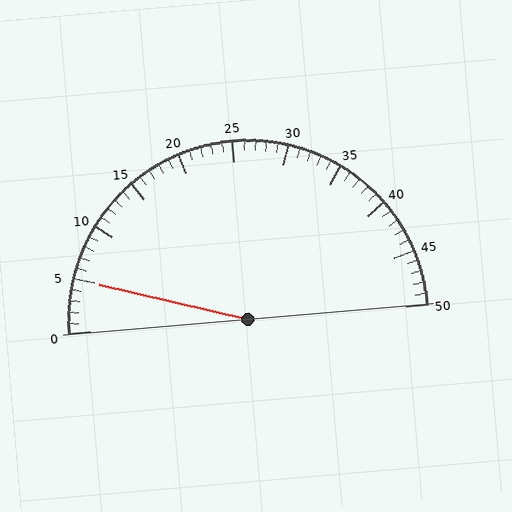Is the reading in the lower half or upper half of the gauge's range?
The reading is in the lower half of the range (0 to 50).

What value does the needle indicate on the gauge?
The needle indicates approximately 5.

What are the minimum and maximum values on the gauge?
The gauge ranges from 0 to 50.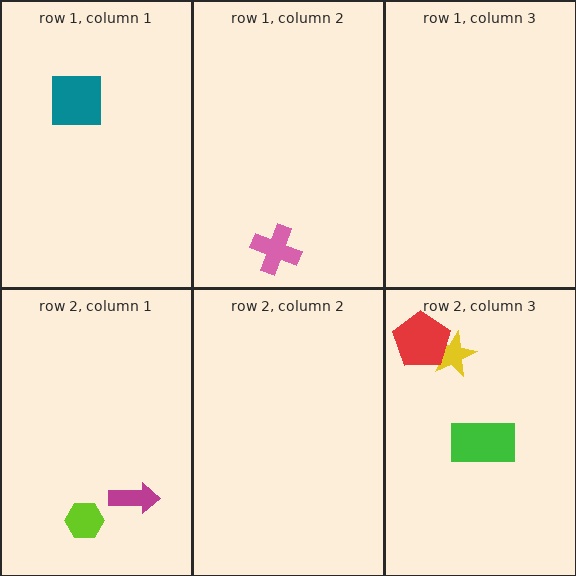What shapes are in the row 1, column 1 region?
The teal square.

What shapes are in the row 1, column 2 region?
The pink cross.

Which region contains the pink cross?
The row 1, column 2 region.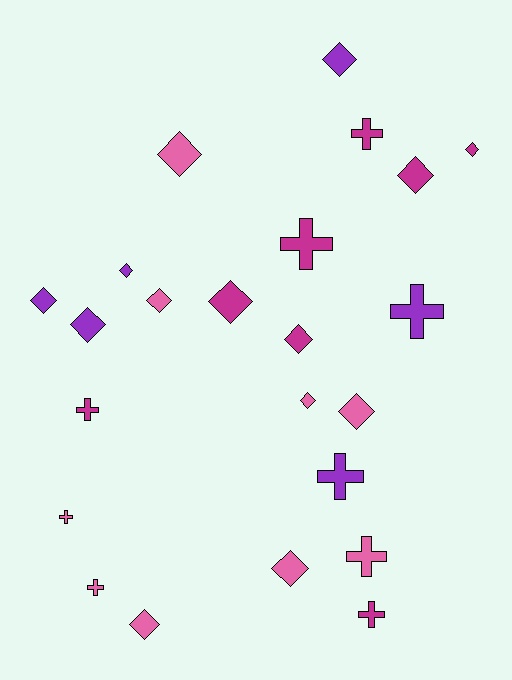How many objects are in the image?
There are 23 objects.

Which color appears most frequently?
Pink, with 9 objects.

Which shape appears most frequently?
Diamond, with 14 objects.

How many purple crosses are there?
There are 2 purple crosses.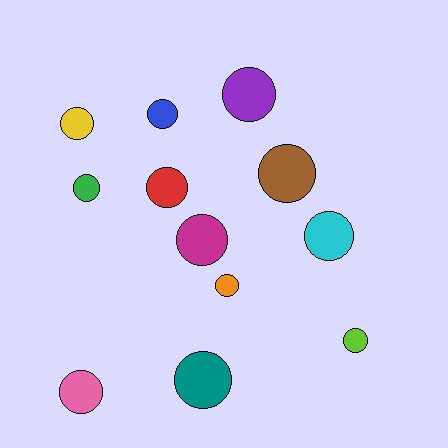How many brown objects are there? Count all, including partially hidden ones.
There is 1 brown object.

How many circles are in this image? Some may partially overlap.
There are 12 circles.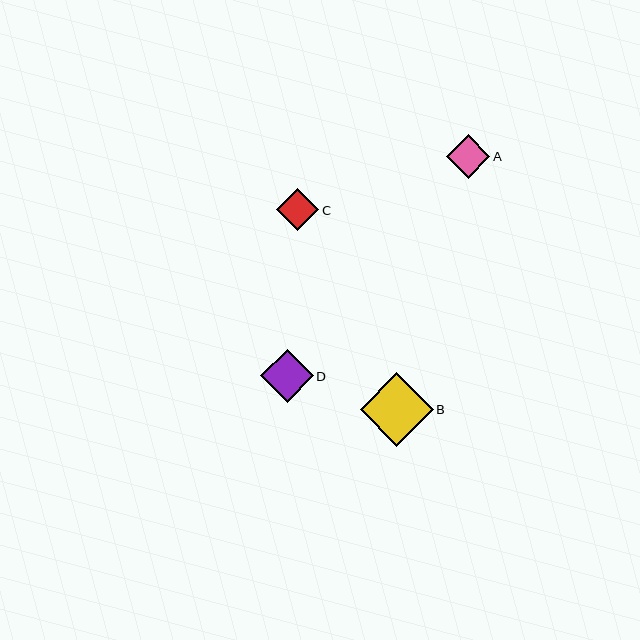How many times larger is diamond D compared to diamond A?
Diamond D is approximately 1.2 times the size of diamond A.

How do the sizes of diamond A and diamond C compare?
Diamond A and diamond C are approximately the same size.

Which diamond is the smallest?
Diamond C is the smallest with a size of approximately 42 pixels.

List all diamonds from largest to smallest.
From largest to smallest: B, D, A, C.